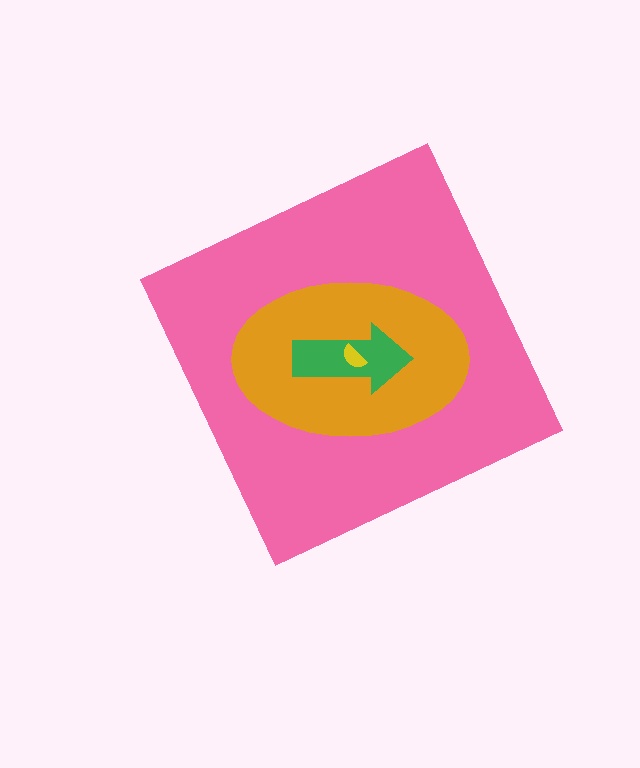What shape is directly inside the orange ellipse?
The green arrow.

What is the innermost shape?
The yellow semicircle.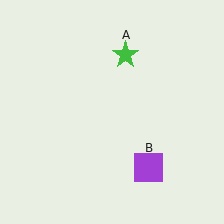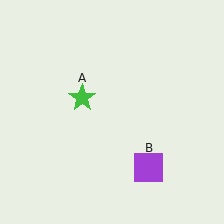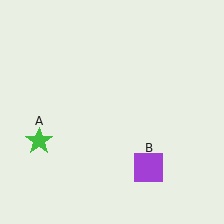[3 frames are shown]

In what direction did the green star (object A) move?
The green star (object A) moved down and to the left.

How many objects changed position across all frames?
1 object changed position: green star (object A).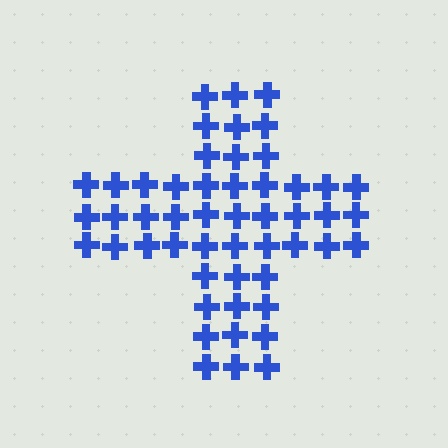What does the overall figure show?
The overall figure shows a cross.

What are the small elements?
The small elements are crosses.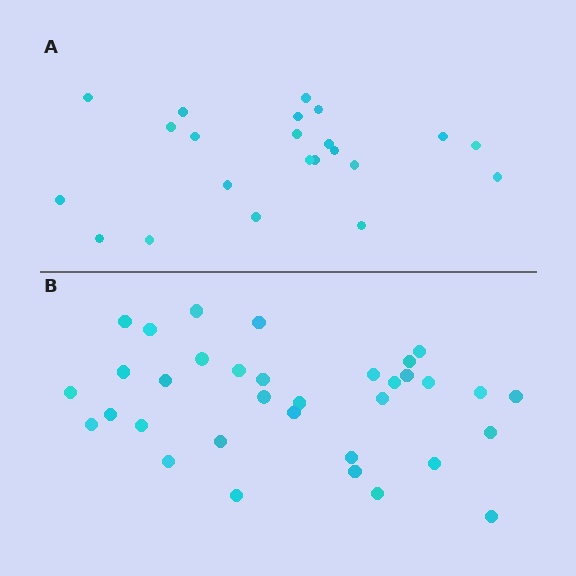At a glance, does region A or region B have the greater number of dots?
Region B (the bottom region) has more dots.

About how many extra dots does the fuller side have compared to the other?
Region B has roughly 12 or so more dots than region A.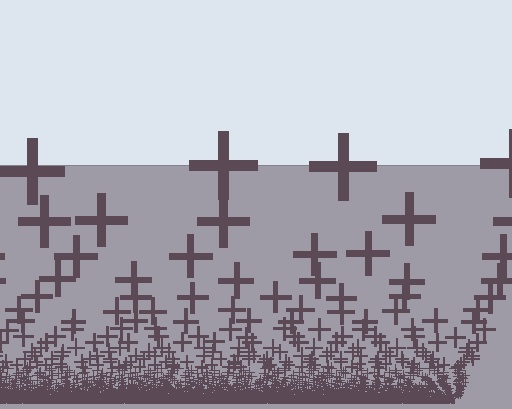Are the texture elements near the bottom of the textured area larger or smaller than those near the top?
Smaller. The gradient is inverted — elements near the bottom are smaller and denser.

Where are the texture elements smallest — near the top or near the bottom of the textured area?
Near the bottom.